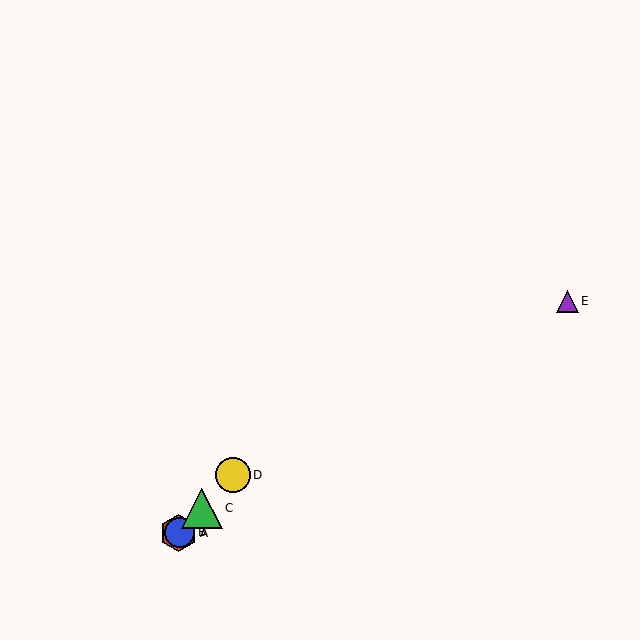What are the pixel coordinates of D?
Object D is at (233, 475).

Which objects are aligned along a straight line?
Objects A, B, C, D are aligned along a straight line.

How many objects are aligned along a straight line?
4 objects (A, B, C, D) are aligned along a straight line.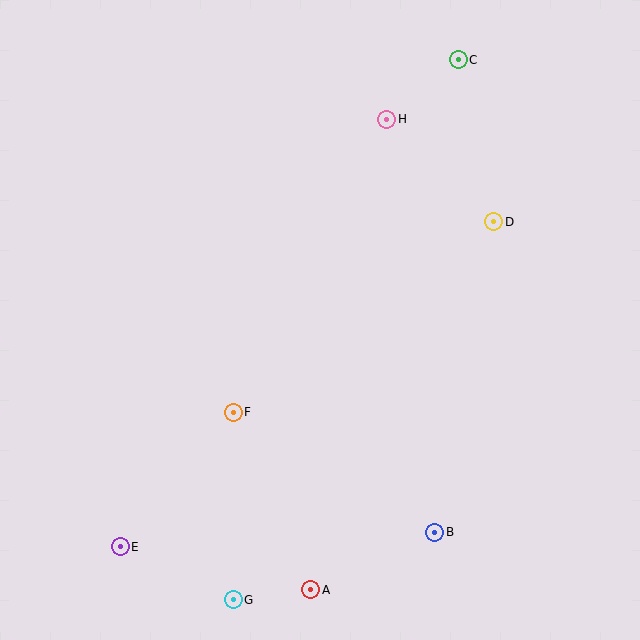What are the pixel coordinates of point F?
Point F is at (233, 412).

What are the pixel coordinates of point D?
Point D is at (494, 222).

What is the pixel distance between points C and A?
The distance between C and A is 550 pixels.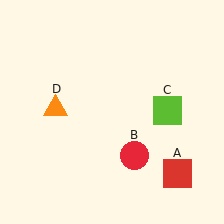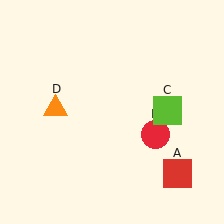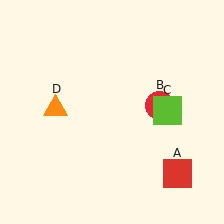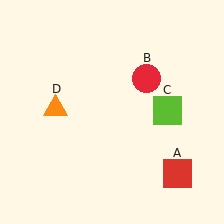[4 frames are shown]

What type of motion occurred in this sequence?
The red circle (object B) rotated counterclockwise around the center of the scene.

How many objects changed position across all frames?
1 object changed position: red circle (object B).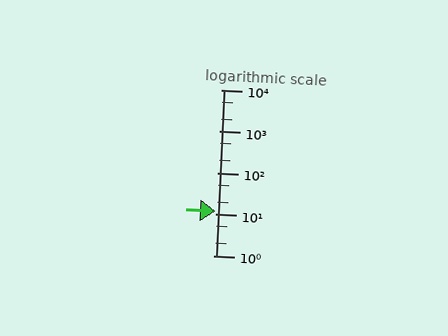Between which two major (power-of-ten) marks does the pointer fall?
The pointer is between 10 and 100.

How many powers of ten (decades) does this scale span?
The scale spans 4 decades, from 1 to 10000.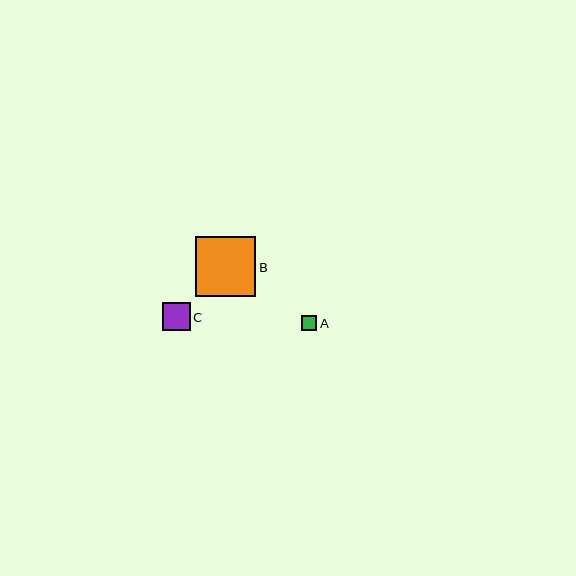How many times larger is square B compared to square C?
Square B is approximately 2.1 times the size of square C.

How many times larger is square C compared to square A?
Square C is approximately 1.8 times the size of square A.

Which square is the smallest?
Square A is the smallest with a size of approximately 16 pixels.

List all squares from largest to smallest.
From largest to smallest: B, C, A.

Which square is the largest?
Square B is the largest with a size of approximately 60 pixels.